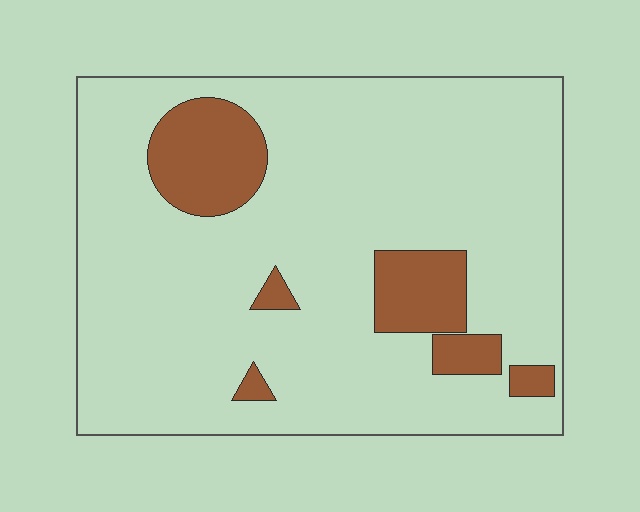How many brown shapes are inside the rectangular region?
6.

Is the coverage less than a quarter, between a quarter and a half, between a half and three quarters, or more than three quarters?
Less than a quarter.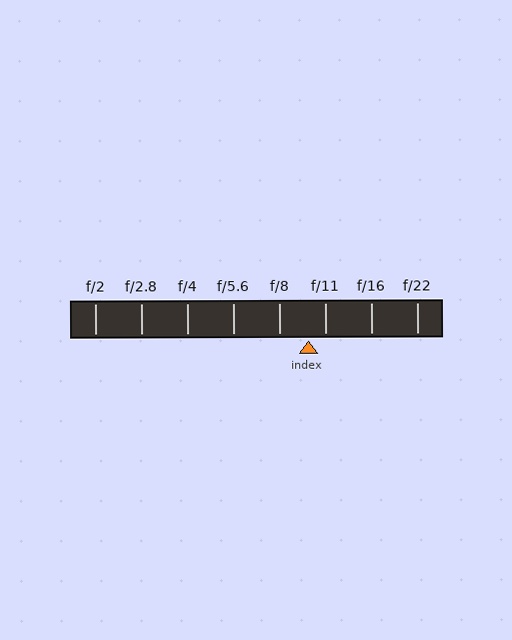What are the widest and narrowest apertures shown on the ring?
The widest aperture shown is f/2 and the narrowest is f/22.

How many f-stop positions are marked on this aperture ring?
There are 8 f-stop positions marked.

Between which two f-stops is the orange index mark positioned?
The index mark is between f/8 and f/11.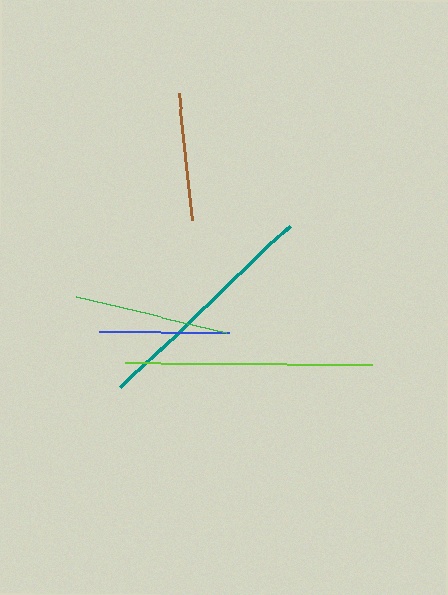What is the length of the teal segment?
The teal segment is approximately 234 pixels long.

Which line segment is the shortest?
The brown line is the shortest at approximately 127 pixels.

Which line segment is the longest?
The lime line is the longest at approximately 246 pixels.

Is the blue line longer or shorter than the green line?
The green line is longer than the blue line.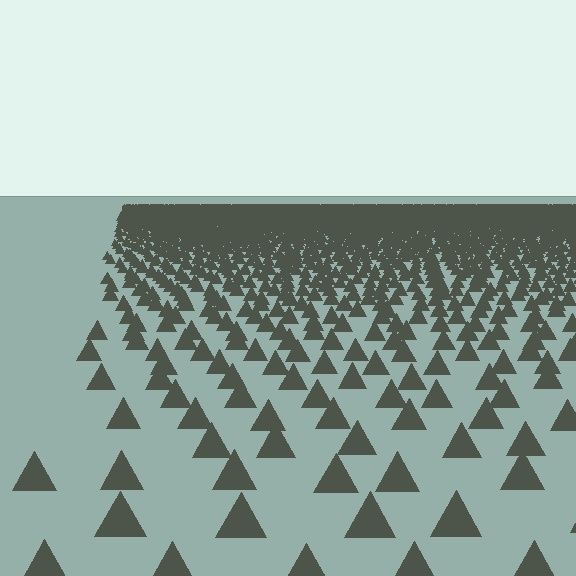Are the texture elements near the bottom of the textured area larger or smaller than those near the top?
Larger. Near the bottom, elements are closer to the viewer and appear at a bigger on-screen size.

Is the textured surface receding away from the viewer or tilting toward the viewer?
The surface is receding away from the viewer. Texture elements get smaller and denser toward the top.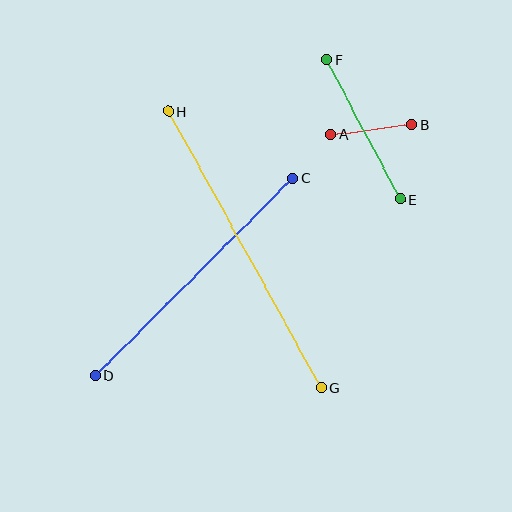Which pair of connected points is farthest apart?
Points G and H are farthest apart.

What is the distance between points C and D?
The distance is approximately 279 pixels.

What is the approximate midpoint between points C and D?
The midpoint is at approximately (194, 277) pixels.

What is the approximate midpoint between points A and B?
The midpoint is at approximately (372, 130) pixels.